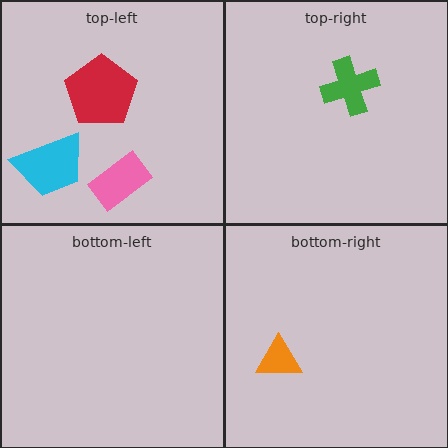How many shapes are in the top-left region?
3.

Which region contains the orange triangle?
The bottom-right region.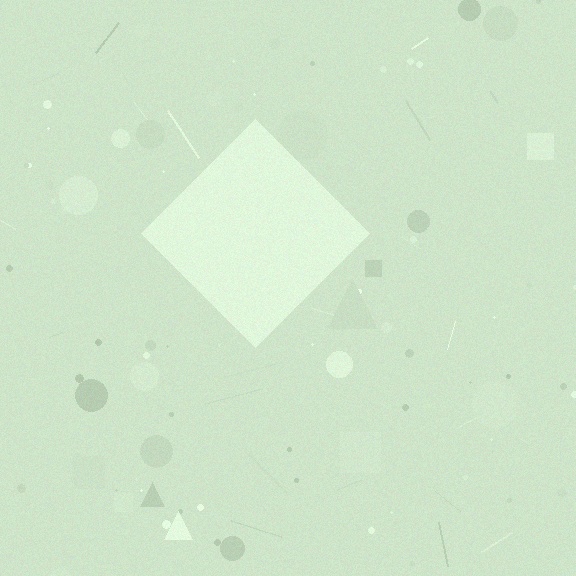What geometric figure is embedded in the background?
A diamond is embedded in the background.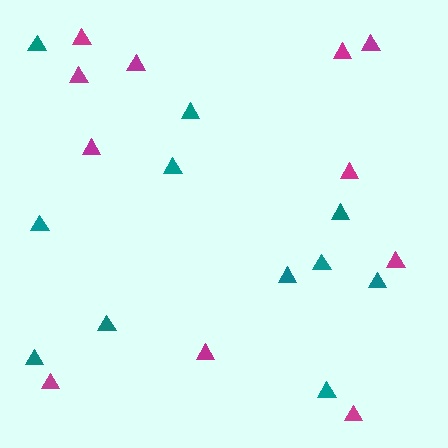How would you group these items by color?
There are 2 groups: one group of teal triangles (11) and one group of magenta triangles (11).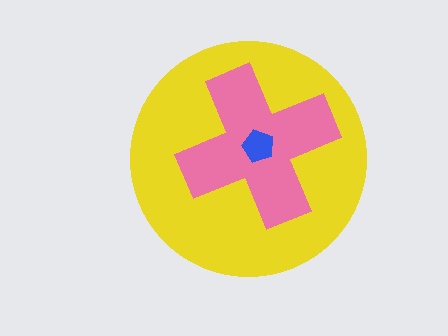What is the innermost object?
The blue pentagon.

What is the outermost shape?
The yellow circle.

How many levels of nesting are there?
3.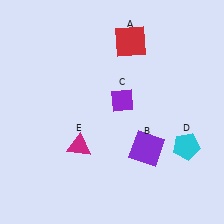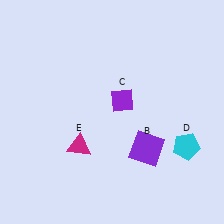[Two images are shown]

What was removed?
The red square (A) was removed in Image 2.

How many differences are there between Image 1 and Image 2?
There is 1 difference between the two images.